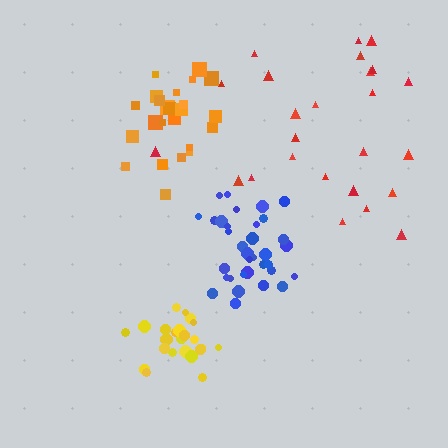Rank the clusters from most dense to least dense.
yellow, blue, orange, red.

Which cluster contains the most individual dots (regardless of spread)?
Blue (35).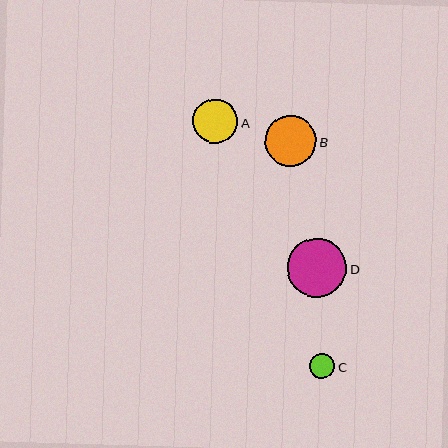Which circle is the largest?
Circle D is the largest with a size of approximately 59 pixels.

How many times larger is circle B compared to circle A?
Circle B is approximately 1.1 times the size of circle A.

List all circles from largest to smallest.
From largest to smallest: D, B, A, C.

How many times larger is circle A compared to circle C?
Circle A is approximately 1.8 times the size of circle C.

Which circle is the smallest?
Circle C is the smallest with a size of approximately 25 pixels.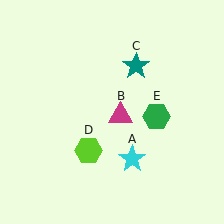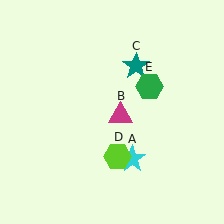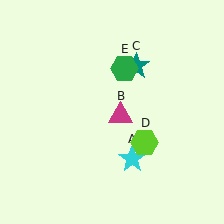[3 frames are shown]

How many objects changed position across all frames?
2 objects changed position: lime hexagon (object D), green hexagon (object E).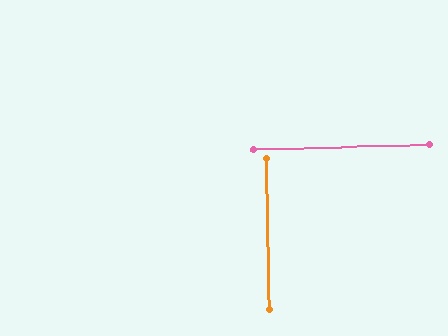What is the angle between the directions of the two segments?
Approximately 89 degrees.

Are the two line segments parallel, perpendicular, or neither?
Perpendicular — they meet at approximately 89°.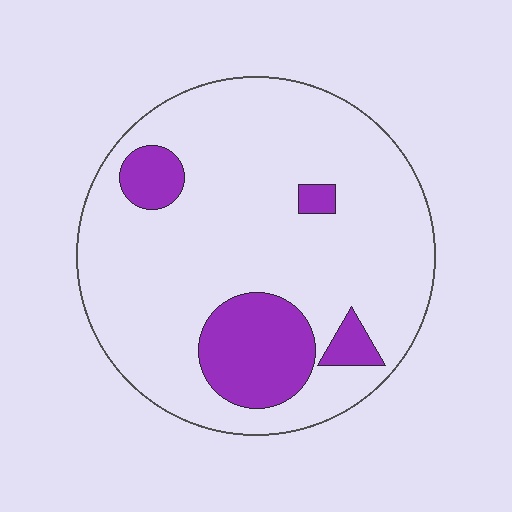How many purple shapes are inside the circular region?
4.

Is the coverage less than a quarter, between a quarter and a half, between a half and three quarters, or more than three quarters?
Less than a quarter.